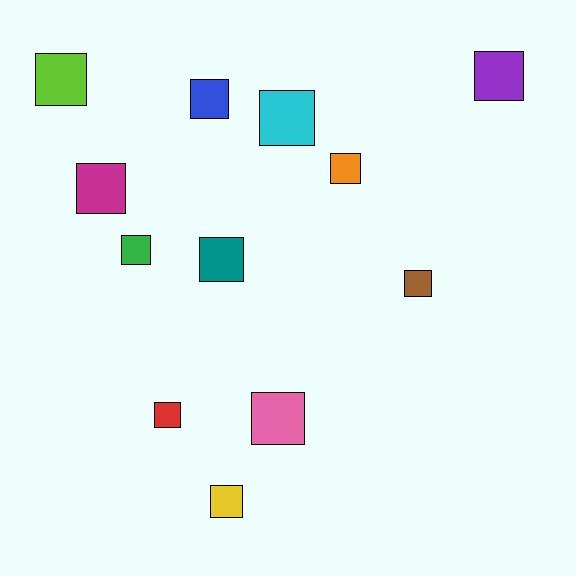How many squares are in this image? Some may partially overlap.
There are 12 squares.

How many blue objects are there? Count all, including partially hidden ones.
There is 1 blue object.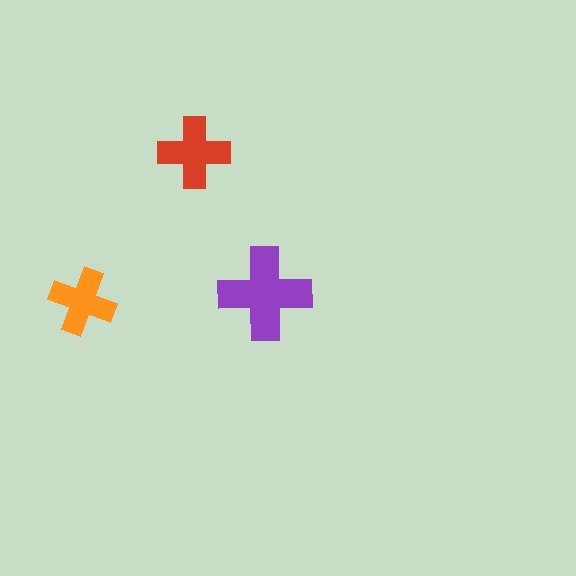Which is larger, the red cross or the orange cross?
The red one.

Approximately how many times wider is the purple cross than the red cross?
About 1.5 times wider.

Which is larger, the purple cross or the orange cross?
The purple one.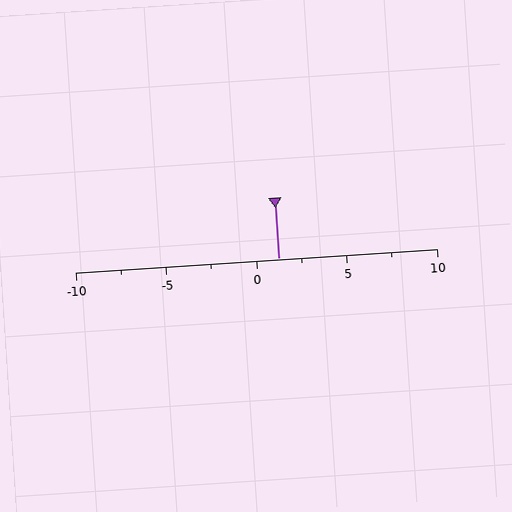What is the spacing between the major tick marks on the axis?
The major ticks are spaced 5 apart.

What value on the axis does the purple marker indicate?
The marker indicates approximately 1.2.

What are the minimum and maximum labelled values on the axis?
The axis runs from -10 to 10.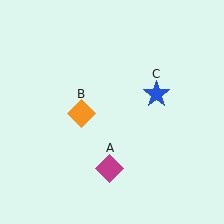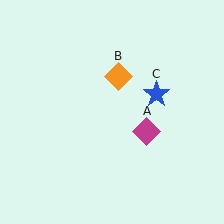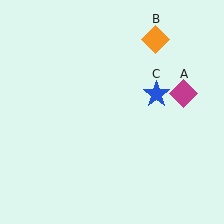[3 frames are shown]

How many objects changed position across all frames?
2 objects changed position: magenta diamond (object A), orange diamond (object B).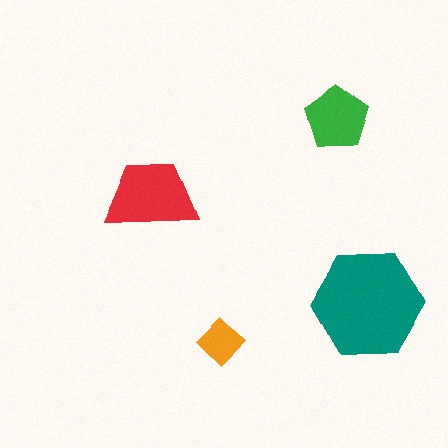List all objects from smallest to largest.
The orange diamond, the green pentagon, the red trapezoid, the teal hexagon.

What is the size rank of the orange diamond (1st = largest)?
4th.